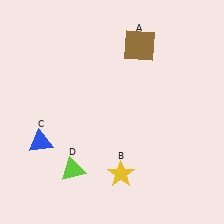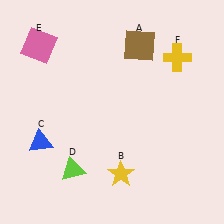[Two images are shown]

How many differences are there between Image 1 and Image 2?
There are 2 differences between the two images.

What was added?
A pink square (E), a yellow cross (F) were added in Image 2.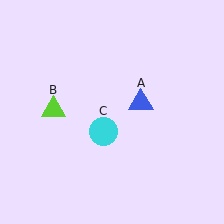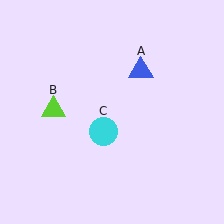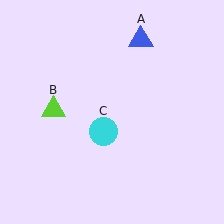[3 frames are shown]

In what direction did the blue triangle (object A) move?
The blue triangle (object A) moved up.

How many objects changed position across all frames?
1 object changed position: blue triangle (object A).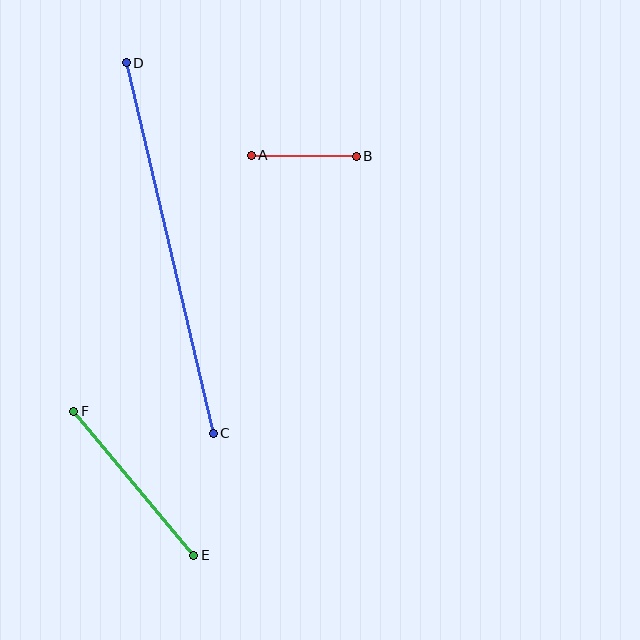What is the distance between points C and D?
The distance is approximately 381 pixels.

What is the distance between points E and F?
The distance is approximately 188 pixels.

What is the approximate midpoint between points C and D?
The midpoint is at approximately (170, 248) pixels.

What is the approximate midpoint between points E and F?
The midpoint is at approximately (134, 483) pixels.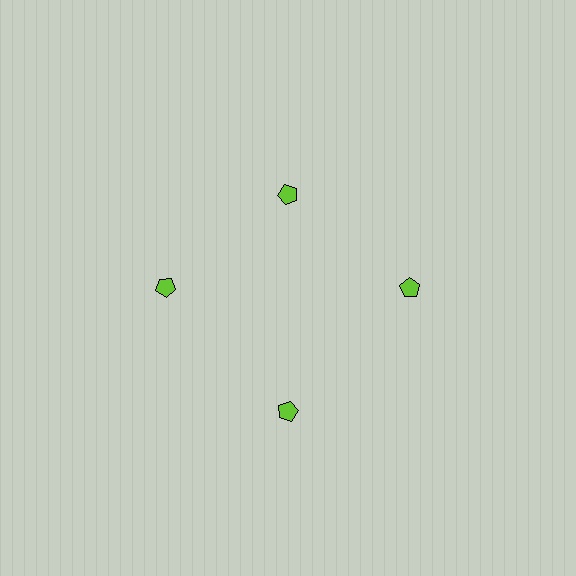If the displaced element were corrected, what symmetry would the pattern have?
It would have 4-fold rotational symmetry — the pattern would map onto itself every 90 degrees.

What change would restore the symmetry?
The symmetry would be restored by moving it outward, back onto the ring so that all 4 pentagons sit at equal angles and equal distance from the center.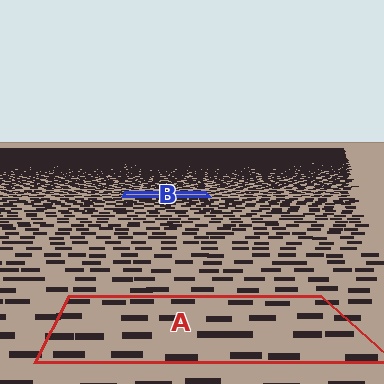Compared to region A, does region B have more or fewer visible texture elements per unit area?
Region B has more texture elements per unit area — they are packed more densely because it is farther away.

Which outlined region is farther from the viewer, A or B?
Region B is farther from the viewer — the texture elements inside it appear smaller and more densely packed.